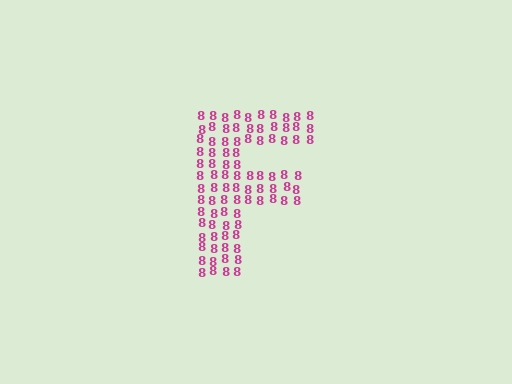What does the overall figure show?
The overall figure shows the letter F.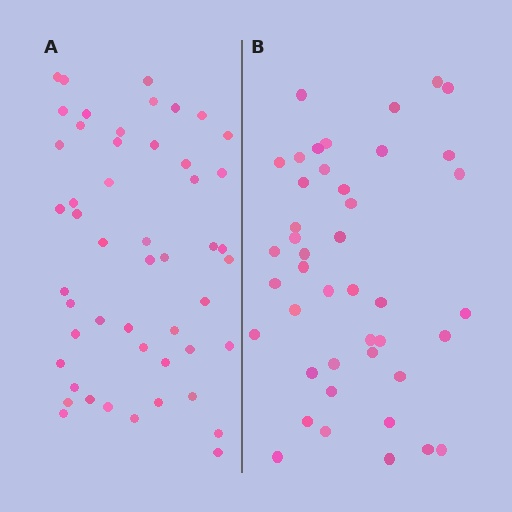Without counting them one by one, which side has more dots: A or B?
Region A (the left region) has more dots.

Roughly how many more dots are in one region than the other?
Region A has roughly 8 or so more dots than region B.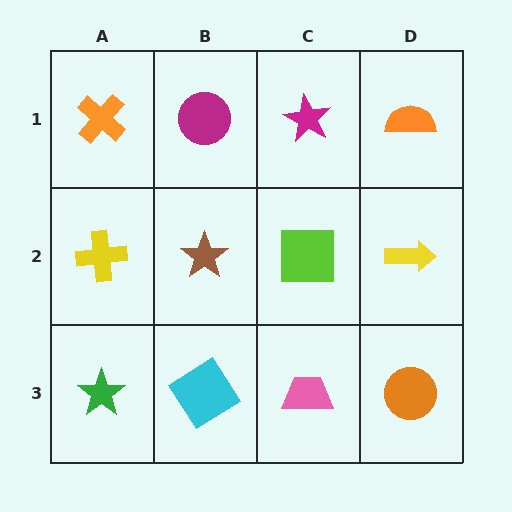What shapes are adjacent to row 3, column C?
A lime square (row 2, column C), a cyan diamond (row 3, column B), an orange circle (row 3, column D).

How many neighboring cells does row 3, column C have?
3.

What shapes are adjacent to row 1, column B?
A brown star (row 2, column B), an orange cross (row 1, column A), a magenta star (row 1, column C).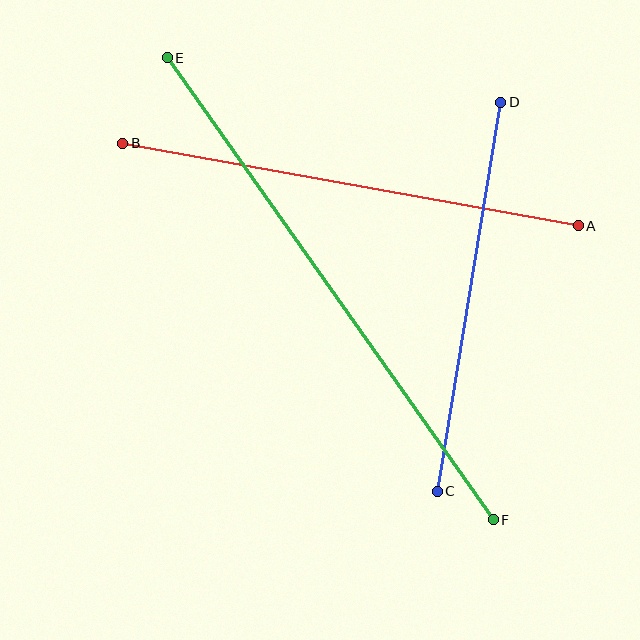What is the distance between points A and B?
The distance is approximately 463 pixels.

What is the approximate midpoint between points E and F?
The midpoint is at approximately (330, 289) pixels.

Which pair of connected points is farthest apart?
Points E and F are farthest apart.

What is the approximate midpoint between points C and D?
The midpoint is at approximately (469, 297) pixels.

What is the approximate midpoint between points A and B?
The midpoint is at approximately (350, 185) pixels.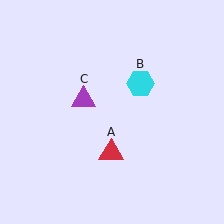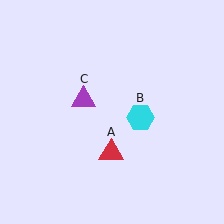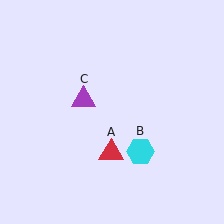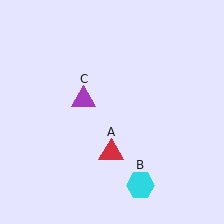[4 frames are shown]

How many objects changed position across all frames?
1 object changed position: cyan hexagon (object B).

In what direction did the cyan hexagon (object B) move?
The cyan hexagon (object B) moved down.